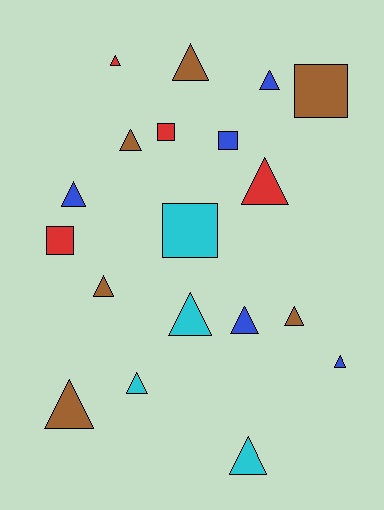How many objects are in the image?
There are 19 objects.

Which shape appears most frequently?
Triangle, with 14 objects.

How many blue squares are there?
There is 1 blue square.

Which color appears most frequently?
Brown, with 6 objects.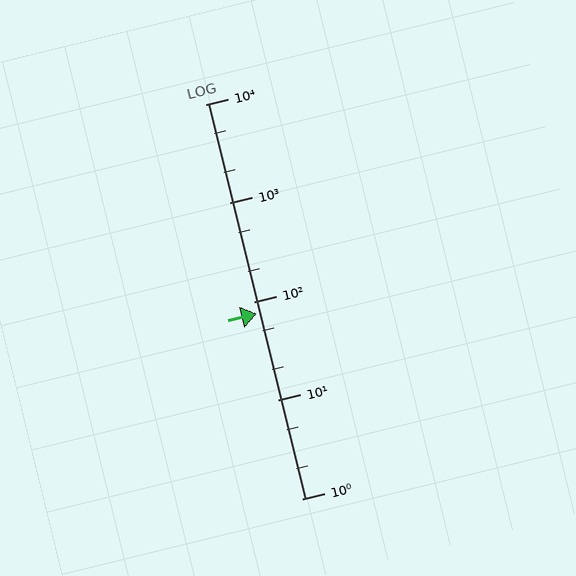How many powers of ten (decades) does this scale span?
The scale spans 4 decades, from 1 to 10000.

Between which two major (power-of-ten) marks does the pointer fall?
The pointer is between 10 and 100.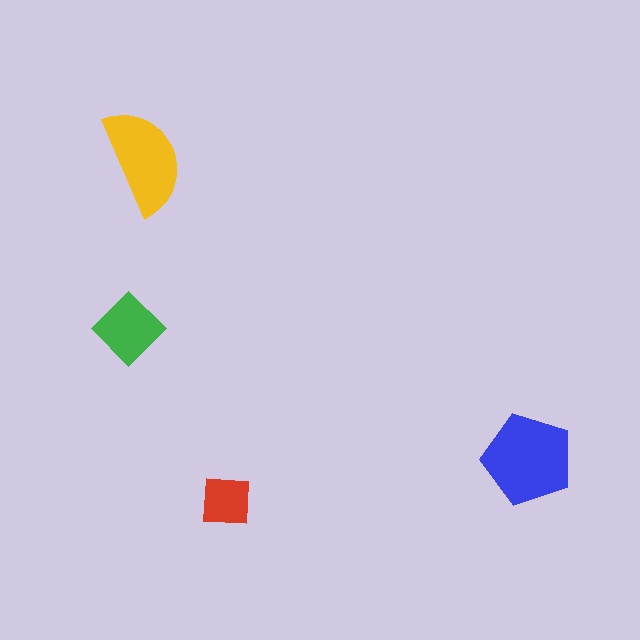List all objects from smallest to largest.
The red square, the green diamond, the yellow semicircle, the blue pentagon.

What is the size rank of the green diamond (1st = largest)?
3rd.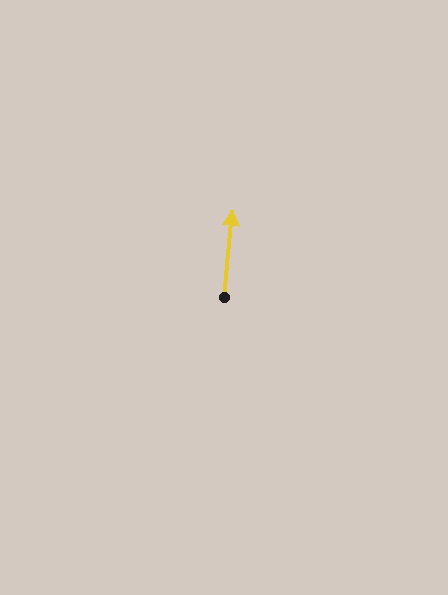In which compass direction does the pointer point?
North.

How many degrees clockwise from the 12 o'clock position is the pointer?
Approximately 6 degrees.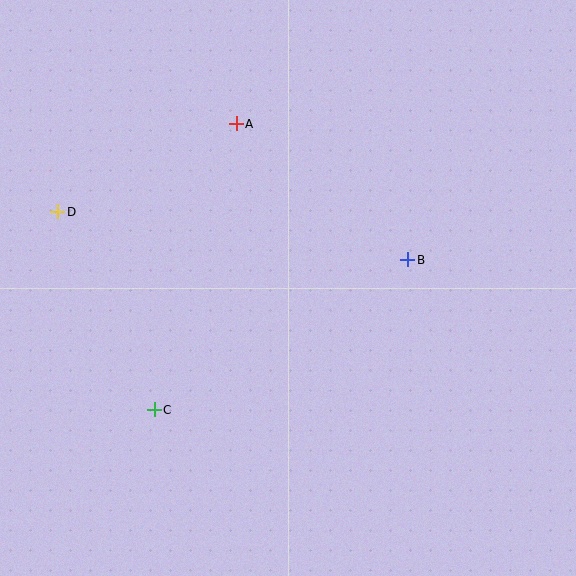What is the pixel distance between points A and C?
The distance between A and C is 298 pixels.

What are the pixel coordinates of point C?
Point C is at (154, 410).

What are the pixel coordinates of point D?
Point D is at (58, 212).